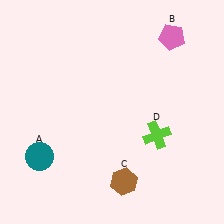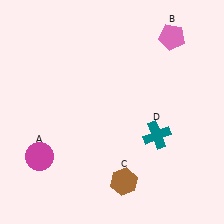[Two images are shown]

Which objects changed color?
A changed from teal to magenta. D changed from lime to teal.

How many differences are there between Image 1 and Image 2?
There are 2 differences between the two images.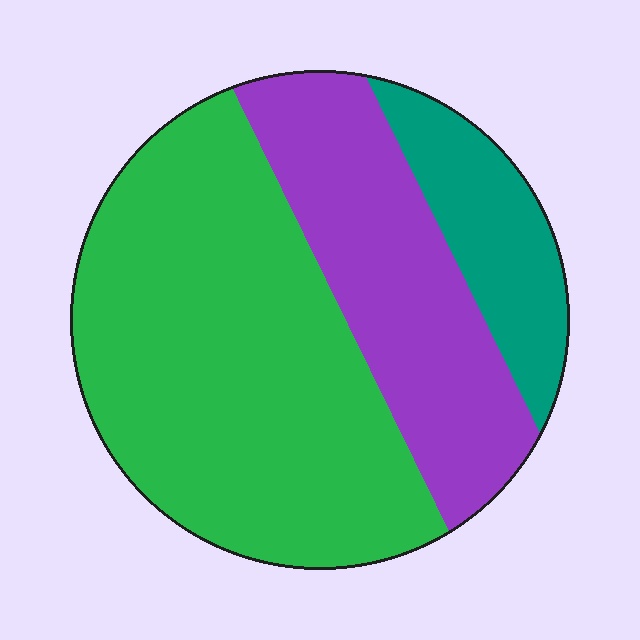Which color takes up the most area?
Green, at roughly 55%.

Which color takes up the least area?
Teal, at roughly 15%.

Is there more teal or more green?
Green.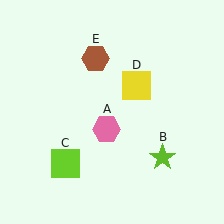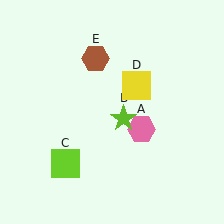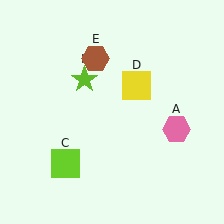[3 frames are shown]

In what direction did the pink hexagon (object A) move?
The pink hexagon (object A) moved right.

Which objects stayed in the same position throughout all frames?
Lime square (object C) and yellow square (object D) and brown hexagon (object E) remained stationary.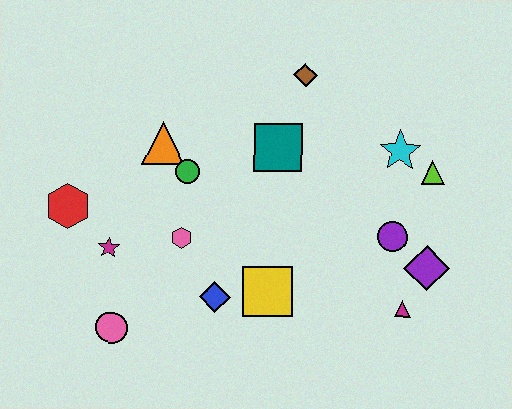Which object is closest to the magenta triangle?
The purple diamond is closest to the magenta triangle.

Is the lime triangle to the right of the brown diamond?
Yes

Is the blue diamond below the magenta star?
Yes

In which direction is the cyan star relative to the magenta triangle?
The cyan star is above the magenta triangle.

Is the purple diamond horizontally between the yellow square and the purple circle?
No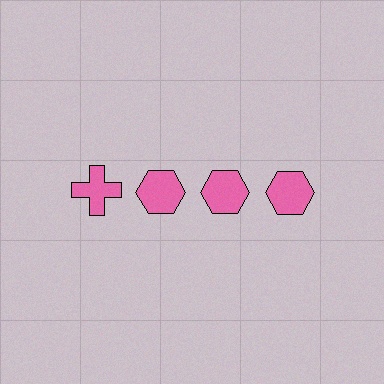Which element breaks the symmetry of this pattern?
The pink cross in the top row, leftmost column breaks the symmetry. All other shapes are pink hexagons.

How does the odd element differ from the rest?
It has a different shape: cross instead of hexagon.